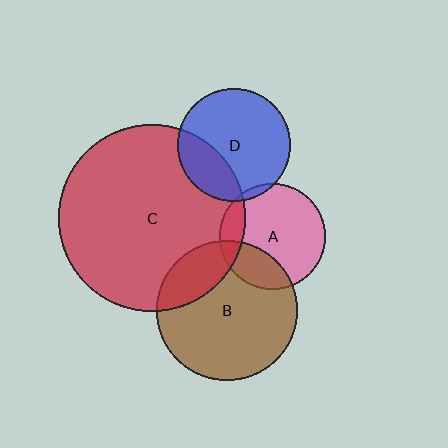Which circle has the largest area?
Circle C (red).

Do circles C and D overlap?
Yes.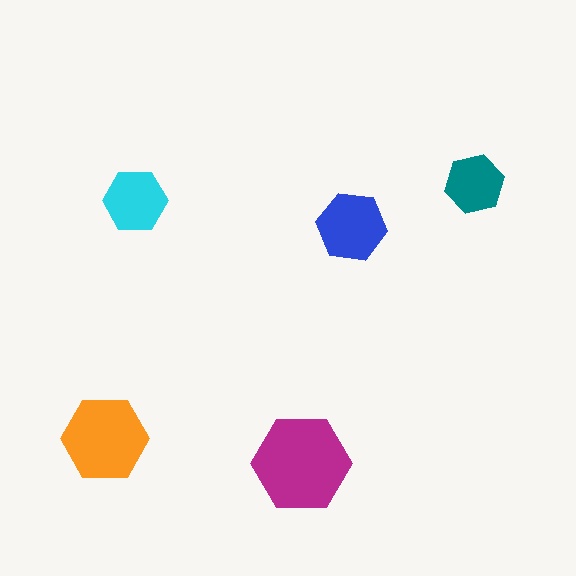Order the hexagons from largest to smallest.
the magenta one, the orange one, the blue one, the cyan one, the teal one.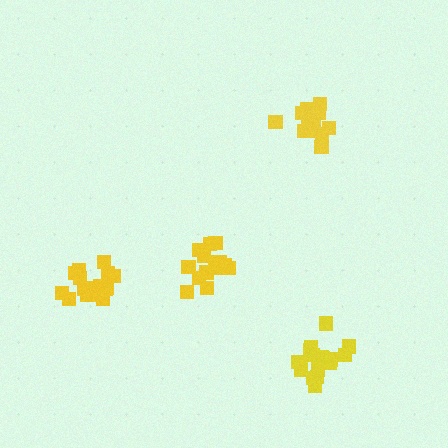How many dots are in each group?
Group 1: 15 dots, Group 2: 17 dots, Group 3: 15 dots, Group 4: 18 dots (65 total).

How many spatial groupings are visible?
There are 4 spatial groupings.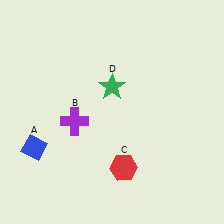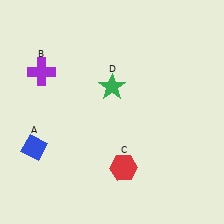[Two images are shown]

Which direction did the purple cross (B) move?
The purple cross (B) moved up.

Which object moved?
The purple cross (B) moved up.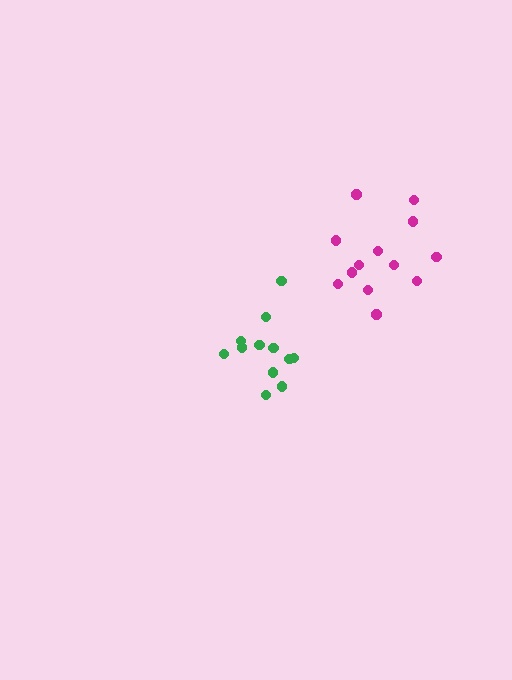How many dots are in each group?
Group 1: 12 dots, Group 2: 13 dots (25 total).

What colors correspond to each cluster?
The clusters are colored: green, magenta.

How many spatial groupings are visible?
There are 2 spatial groupings.